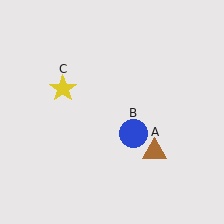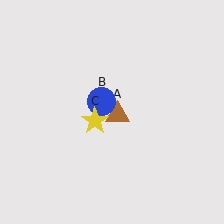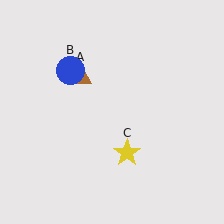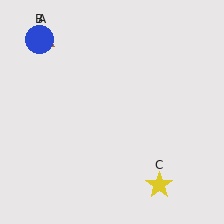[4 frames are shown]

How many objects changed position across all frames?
3 objects changed position: brown triangle (object A), blue circle (object B), yellow star (object C).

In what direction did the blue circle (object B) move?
The blue circle (object B) moved up and to the left.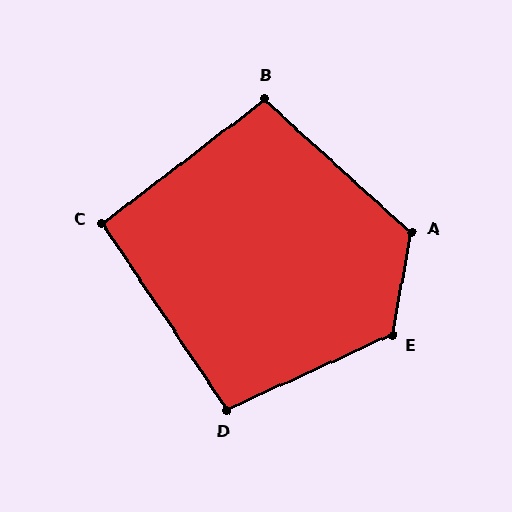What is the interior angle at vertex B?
Approximately 100 degrees (obtuse).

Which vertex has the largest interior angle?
E, at approximately 125 degrees.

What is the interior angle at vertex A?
Approximately 121 degrees (obtuse).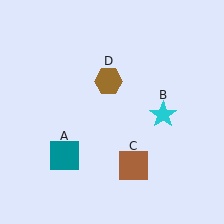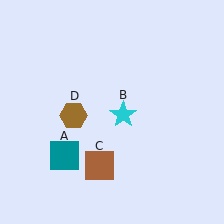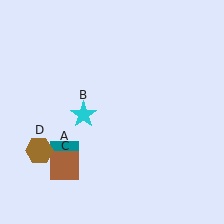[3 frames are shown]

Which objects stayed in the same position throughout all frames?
Teal square (object A) remained stationary.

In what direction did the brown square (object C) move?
The brown square (object C) moved left.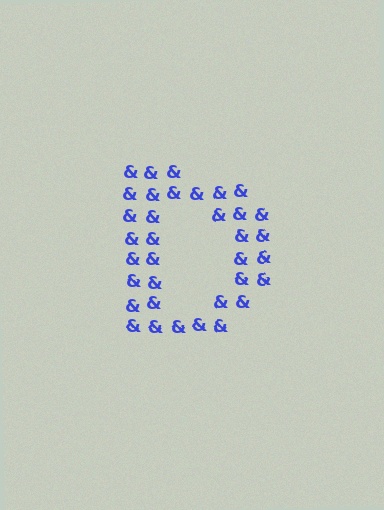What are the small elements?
The small elements are ampersands.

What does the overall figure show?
The overall figure shows the letter D.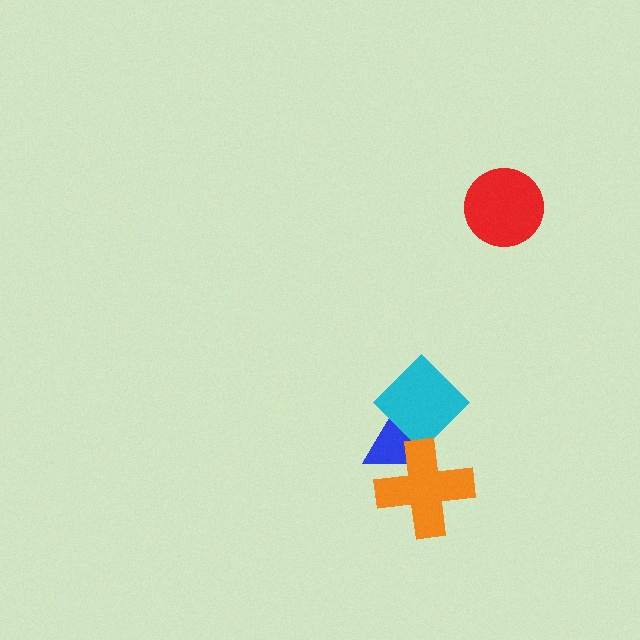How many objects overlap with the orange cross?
2 objects overlap with the orange cross.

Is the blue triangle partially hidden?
Yes, it is partially covered by another shape.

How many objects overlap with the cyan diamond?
2 objects overlap with the cyan diamond.